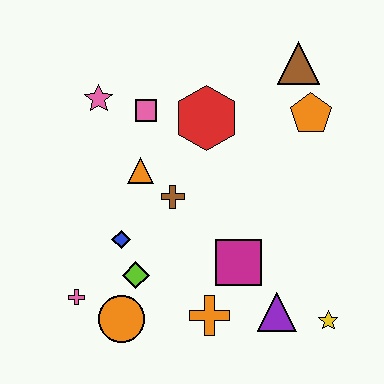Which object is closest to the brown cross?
The orange triangle is closest to the brown cross.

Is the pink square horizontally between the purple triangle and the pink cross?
Yes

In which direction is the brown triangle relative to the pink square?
The brown triangle is to the right of the pink square.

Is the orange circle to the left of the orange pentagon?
Yes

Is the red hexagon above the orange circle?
Yes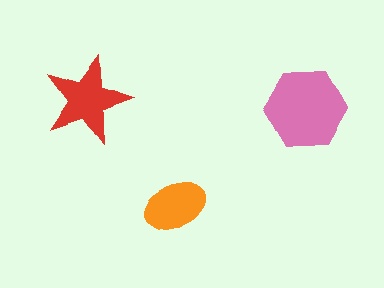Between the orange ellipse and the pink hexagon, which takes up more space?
The pink hexagon.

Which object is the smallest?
The orange ellipse.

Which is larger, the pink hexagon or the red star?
The pink hexagon.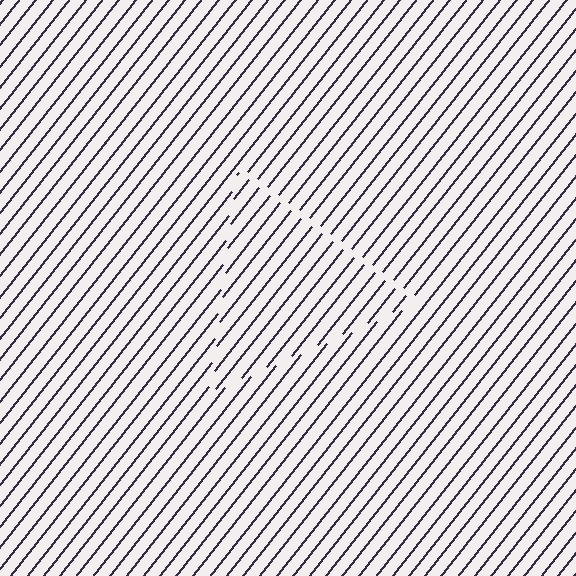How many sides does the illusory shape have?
3 sides — the line-ends trace a triangle.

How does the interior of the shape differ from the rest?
The interior of the shape contains the same grating, shifted by half a period — the contour is defined by the phase discontinuity where line-ends from the inner and outer gratings abut.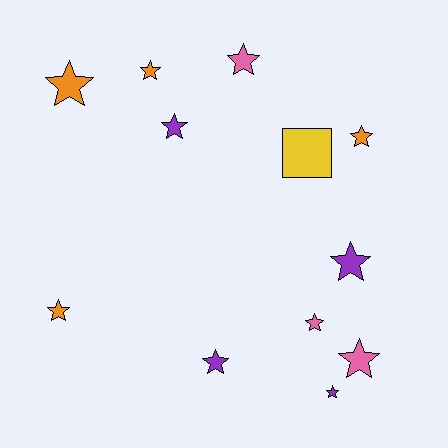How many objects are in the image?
There are 12 objects.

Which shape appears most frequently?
Star, with 11 objects.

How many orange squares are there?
There are no orange squares.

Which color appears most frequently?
Purple, with 4 objects.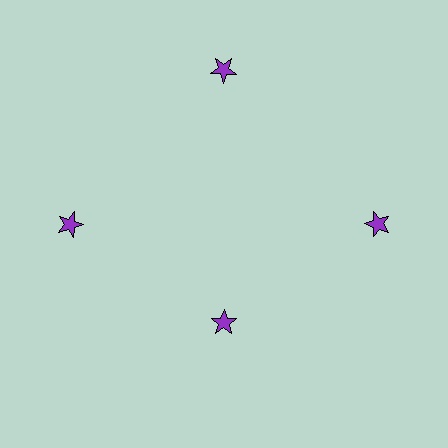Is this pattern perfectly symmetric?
No. The 4 purple stars are arranged in a ring, but one element near the 6 o'clock position is pulled inward toward the center, breaking the 4-fold rotational symmetry.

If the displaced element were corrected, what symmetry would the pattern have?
It would have 4-fold rotational symmetry — the pattern would map onto itself every 90 degrees.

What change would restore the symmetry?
The symmetry would be restored by moving it outward, back onto the ring so that all 4 stars sit at equal angles and equal distance from the center.